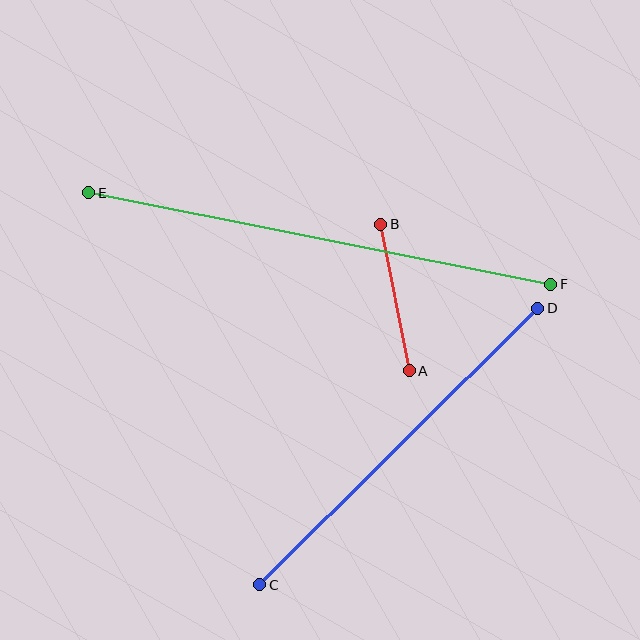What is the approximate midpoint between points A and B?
The midpoint is at approximately (395, 297) pixels.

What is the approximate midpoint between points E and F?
The midpoint is at approximately (320, 238) pixels.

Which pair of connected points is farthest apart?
Points E and F are farthest apart.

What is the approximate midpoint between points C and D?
The midpoint is at approximately (399, 446) pixels.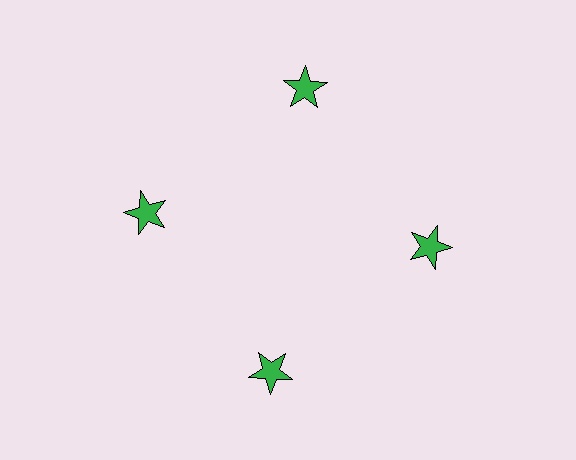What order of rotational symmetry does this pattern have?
This pattern has 4-fold rotational symmetry.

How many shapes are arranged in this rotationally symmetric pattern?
There are 4 shapes, arranged in 4 groups of 1.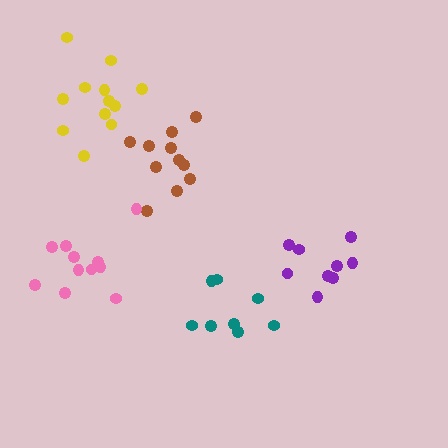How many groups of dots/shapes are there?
There are 5 groups.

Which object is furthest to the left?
The pink cluster is leftmost.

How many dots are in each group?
Group 1: 11 dots, Group 2: 8 dots, Group 3: 9 dots, Group 4: 11 dots, Group 5: 12 dots (51 total).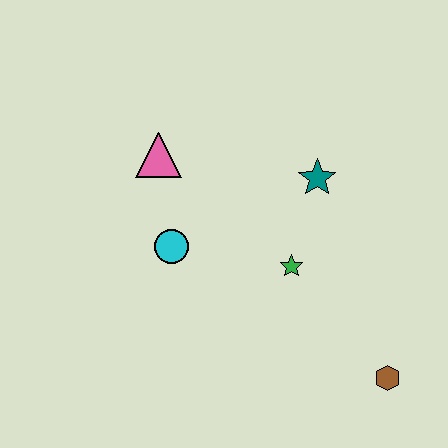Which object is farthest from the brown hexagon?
The pink triangle is farthest from the brown hexagon.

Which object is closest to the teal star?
The green star is closest to the teal star.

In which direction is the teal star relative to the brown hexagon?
The teal star is above the brown hexagon.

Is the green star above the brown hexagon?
Yes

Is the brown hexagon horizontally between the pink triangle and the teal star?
No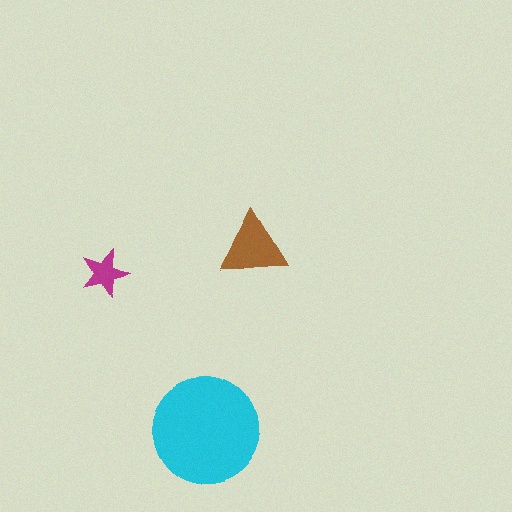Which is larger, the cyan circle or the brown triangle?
The cyan circle.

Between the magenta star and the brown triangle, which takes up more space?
The brown triangle.